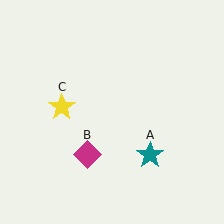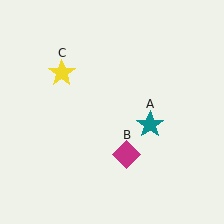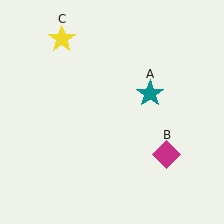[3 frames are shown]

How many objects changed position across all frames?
3 objects changed position: teal star (object A), magenta diamond (object B), yellow star (object C).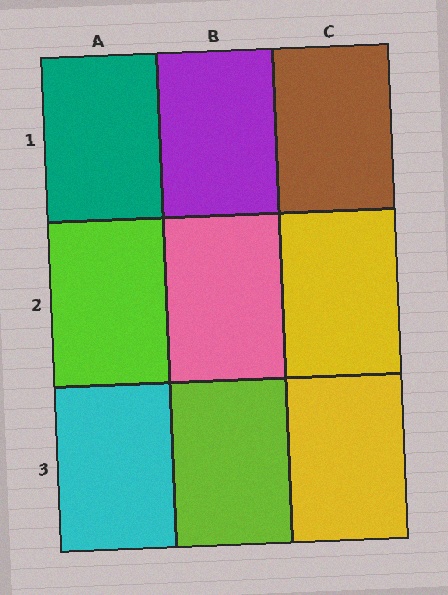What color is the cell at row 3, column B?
Lime.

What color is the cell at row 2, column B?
Pink.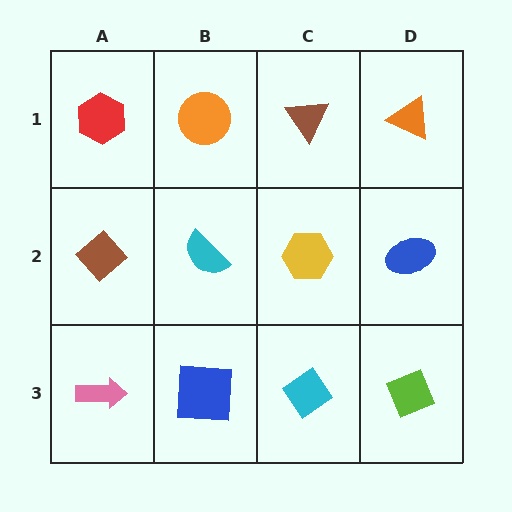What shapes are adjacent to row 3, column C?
A yellow hexagon (row 2, column C), a blue square (row 3, column B), a lime diamond (row 3, column D).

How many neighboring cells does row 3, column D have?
2.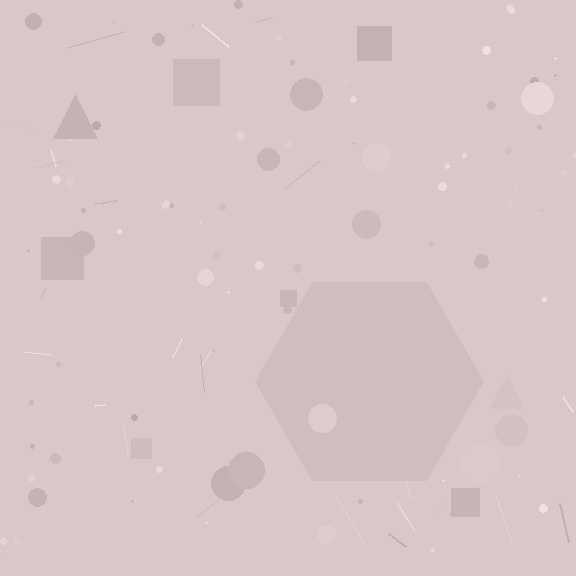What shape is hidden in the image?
A hexagon is hidden in the image.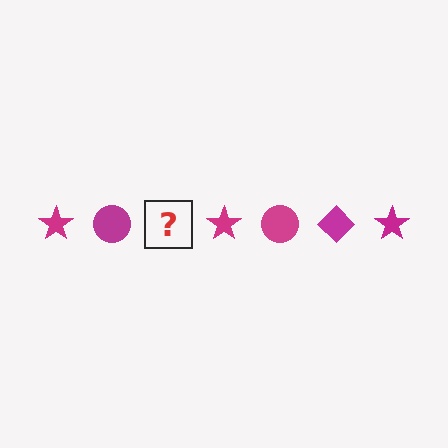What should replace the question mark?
The question mark should be replaced with a magenta diamond.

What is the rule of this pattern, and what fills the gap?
The rule is that the pattern cycles through star, circle, diamond shapes in magenta. The gap should be filled with a magenta diamond.